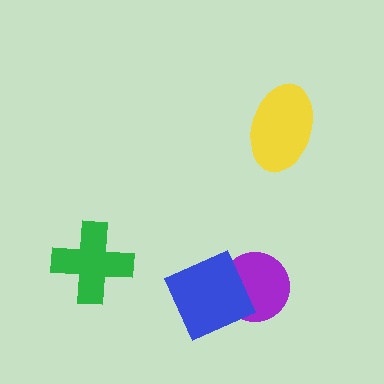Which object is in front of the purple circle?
The blue diamond is in front of the purple circle.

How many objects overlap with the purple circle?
1 object overlaps with the purple circle.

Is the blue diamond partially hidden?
No, no other shape covers it.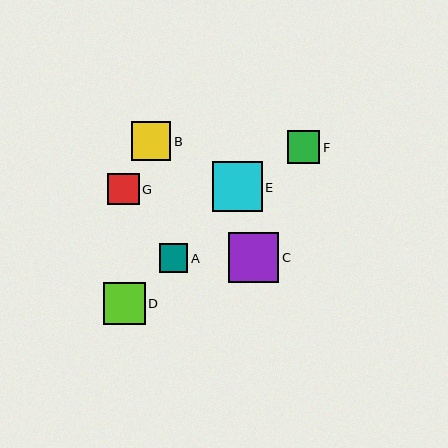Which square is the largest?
Square E is the largest with a size of approximately 50 pixels.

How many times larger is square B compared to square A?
Square B is approximately 1.4 times the size of square A.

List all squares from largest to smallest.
From largest to smallest: E, C, D, B, F, G, A.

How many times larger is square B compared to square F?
Square B is approximately 1.2 times the size of square F.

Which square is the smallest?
Square A is the smallest with a size of approximately 28 pixels.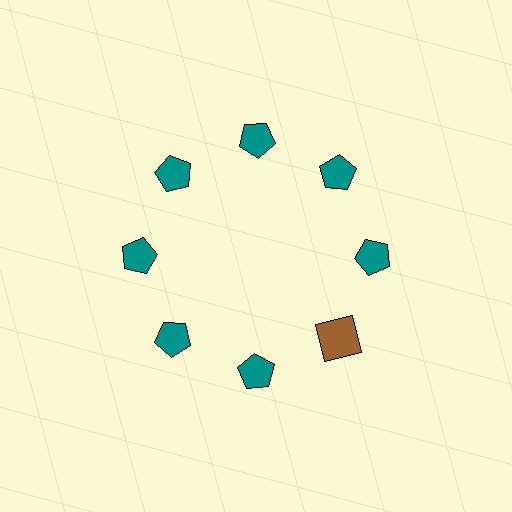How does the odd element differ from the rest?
It differs in both color (brown instead of teal) and shape (square instead of pentagon).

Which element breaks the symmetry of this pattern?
The brown square at roughly the 4 o'clock position breaks the symmetry. All other shapes are teal pentagons.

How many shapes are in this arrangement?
There are 8 shapes arranged in a ring pattern.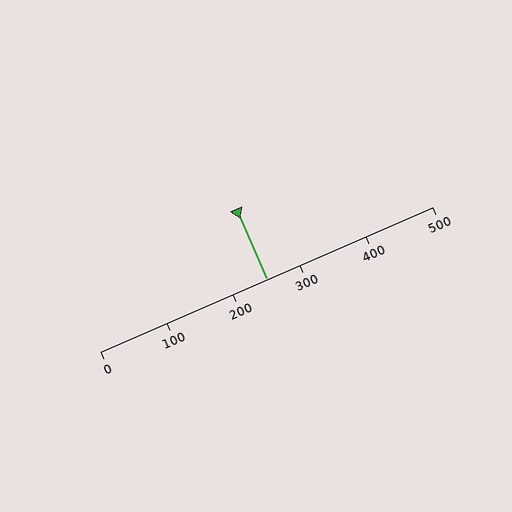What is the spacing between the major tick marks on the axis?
The major ticks are spaced 100 apart.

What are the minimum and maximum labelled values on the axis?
The axis runs from 0 to 500.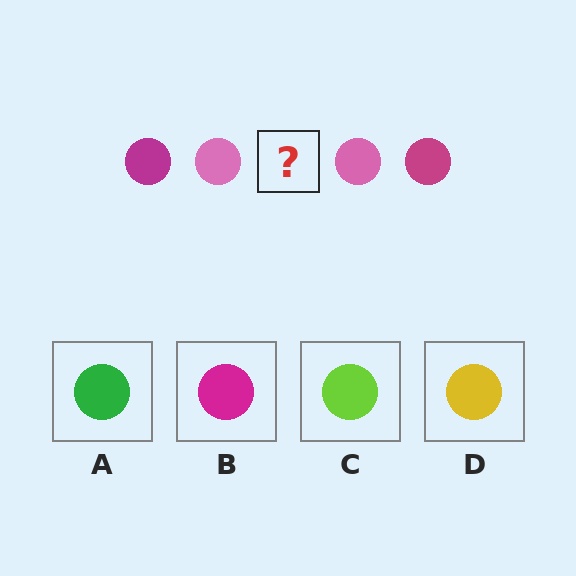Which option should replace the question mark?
Option B.